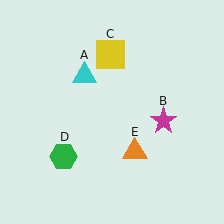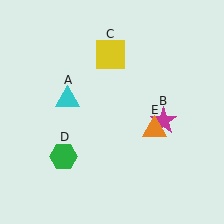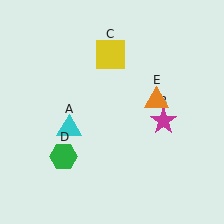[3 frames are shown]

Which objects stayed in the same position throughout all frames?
Magenta star (object B) and yellow square (object C) and green hexagon (object D) remained stationary.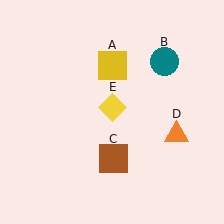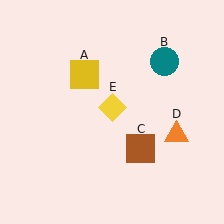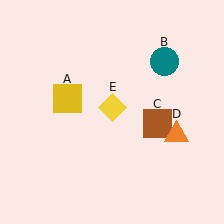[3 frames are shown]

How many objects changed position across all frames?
2 objects changed position: yellow square (object A), brown square (object C).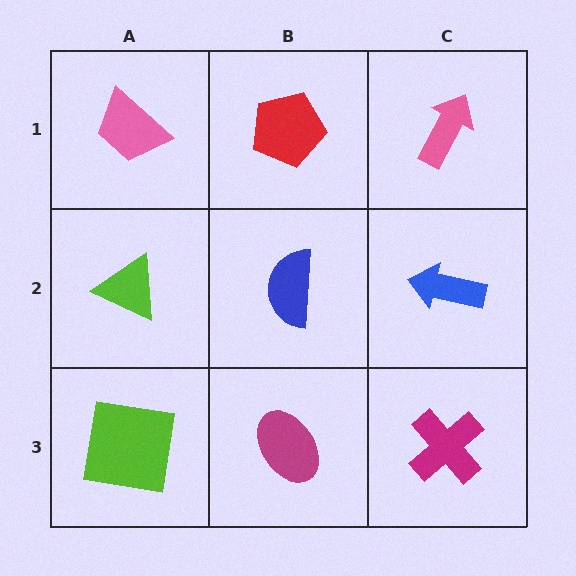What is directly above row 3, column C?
A blue arrow.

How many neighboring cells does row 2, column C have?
3.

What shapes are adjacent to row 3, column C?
A blue arrow (row 2, column C), a magenta ellipse (row 3, column B).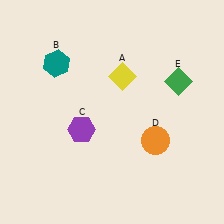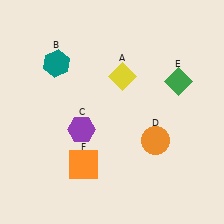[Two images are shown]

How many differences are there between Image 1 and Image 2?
There is 1 difference between the two images.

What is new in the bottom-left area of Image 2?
An orange square (F) was added in the bottom-left area of Image 2.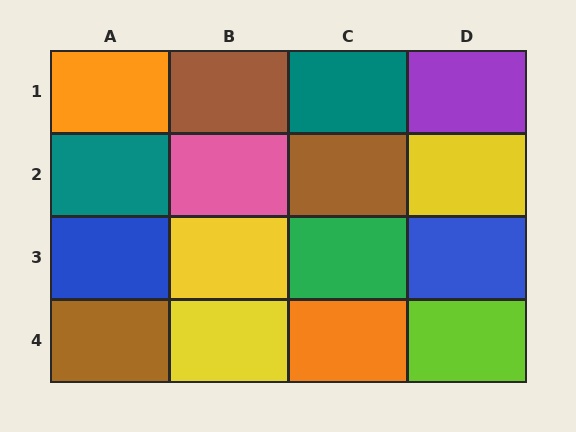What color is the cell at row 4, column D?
Lime.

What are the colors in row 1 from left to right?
Orange, brown, teal, purple.